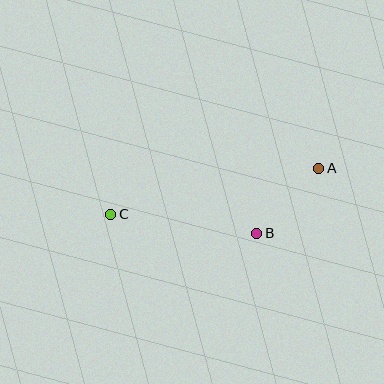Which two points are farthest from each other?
Points A and C are farthest from each other.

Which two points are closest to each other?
Points A and B are closest to each other.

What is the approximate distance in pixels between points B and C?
The distance between B and C is approximately 148 pixels.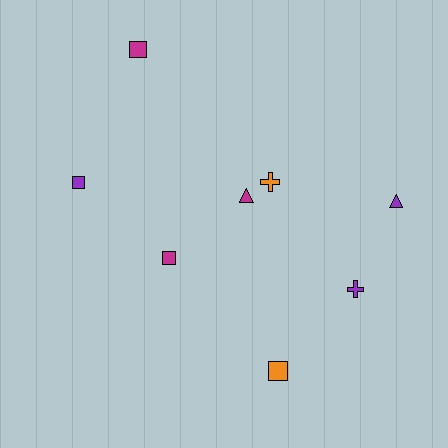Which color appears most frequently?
Magenta, with 3 objects.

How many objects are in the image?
There are 8 objects.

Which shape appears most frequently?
Square, with 4 objects.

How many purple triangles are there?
There is 1 purple triangle.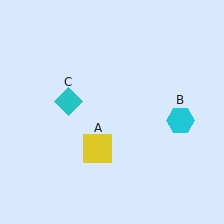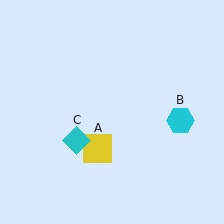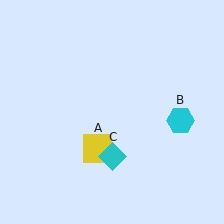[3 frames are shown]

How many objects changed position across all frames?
1 object changed position: cyan diamond (object C).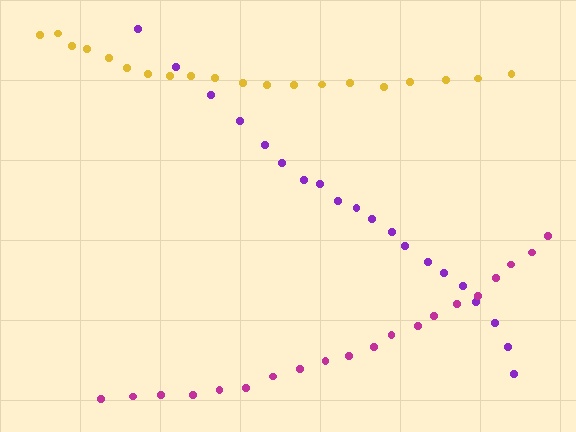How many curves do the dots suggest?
There are 3 distinct paths.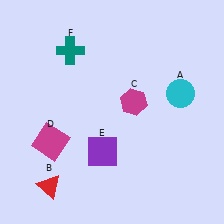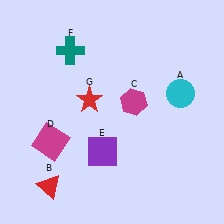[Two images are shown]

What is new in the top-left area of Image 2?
A red star (G) was added in the top-left area of Image 2.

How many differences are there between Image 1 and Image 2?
There is 1 difference between the two images.